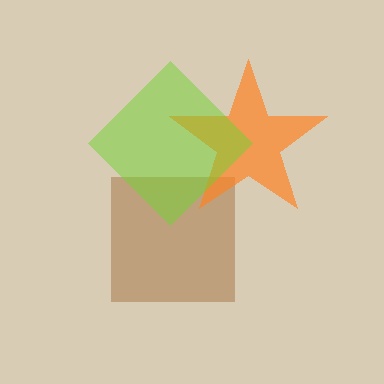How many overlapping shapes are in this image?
There are 3 overlapping shapes in the image.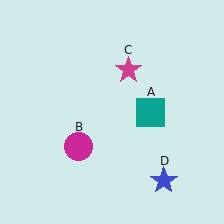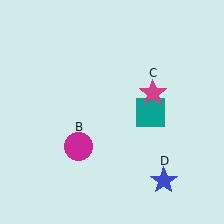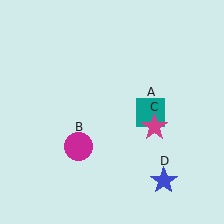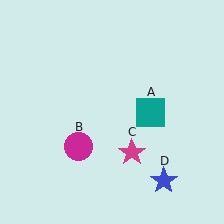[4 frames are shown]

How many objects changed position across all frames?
1 object changed position: magenta star (object C).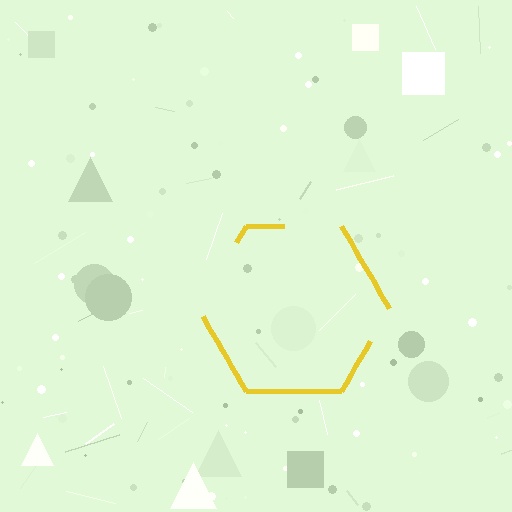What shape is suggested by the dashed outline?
The dashed outline suggests a hexagon.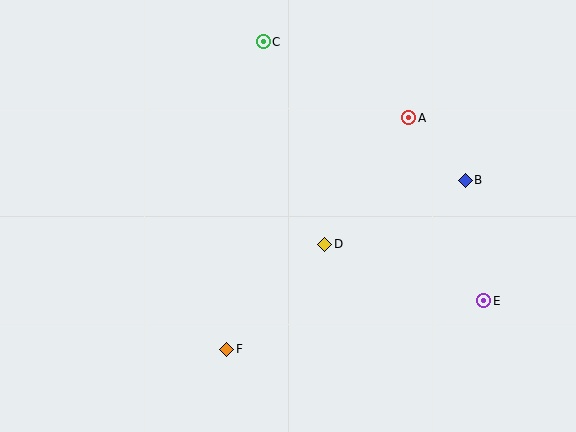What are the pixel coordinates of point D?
Point D is at (325, 244).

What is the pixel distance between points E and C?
The distance between E and C is 340 pixels.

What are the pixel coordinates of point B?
Point B is at (465, 180).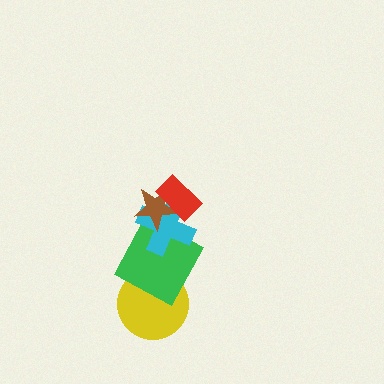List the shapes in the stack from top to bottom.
From top to bottom: the red rectangle, the brown star, the cyan cross, the green square, the yellow circle.